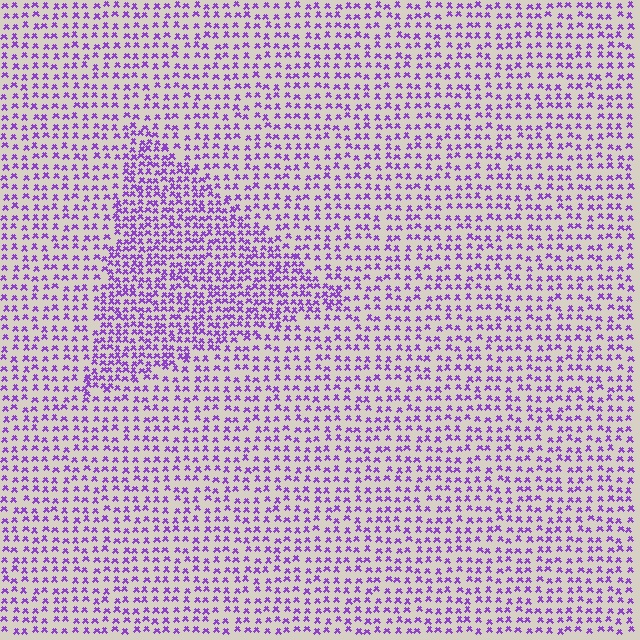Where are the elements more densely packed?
The elements are more densely packed inside the triangle boundary.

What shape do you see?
I see a triangle.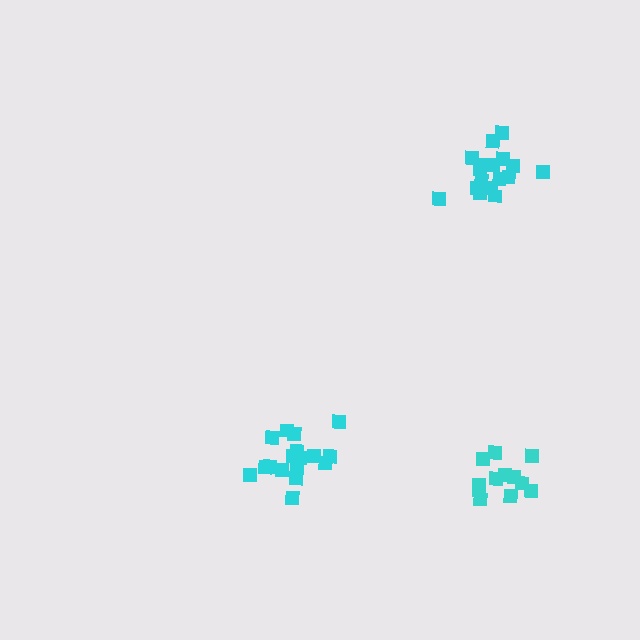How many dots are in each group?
Group 1: 17 dots, Group 2: 17 dots, Group 3: 12 dots (46 total).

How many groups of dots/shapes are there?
There are 3 groups.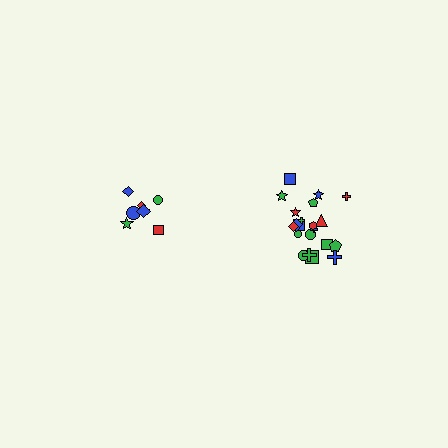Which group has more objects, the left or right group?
The right group.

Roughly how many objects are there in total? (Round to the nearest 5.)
Roughly 30 objects in total.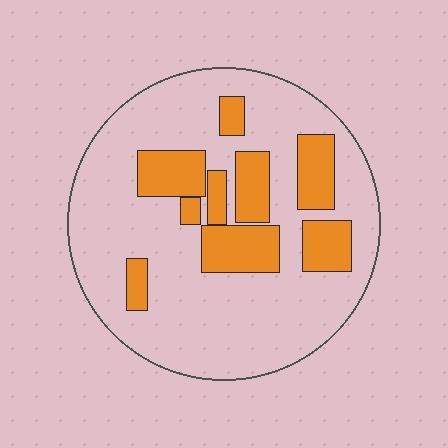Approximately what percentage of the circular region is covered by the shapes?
Approximately 25%.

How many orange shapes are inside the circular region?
9.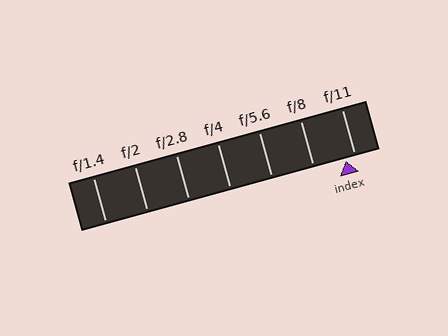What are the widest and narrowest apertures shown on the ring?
The widest aperture shown is f/1.4 and the narrowest is f/11.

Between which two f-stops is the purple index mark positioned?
The index mark is between f/8 and f/11.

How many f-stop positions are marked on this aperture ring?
There are 7 f-stop positions marked.